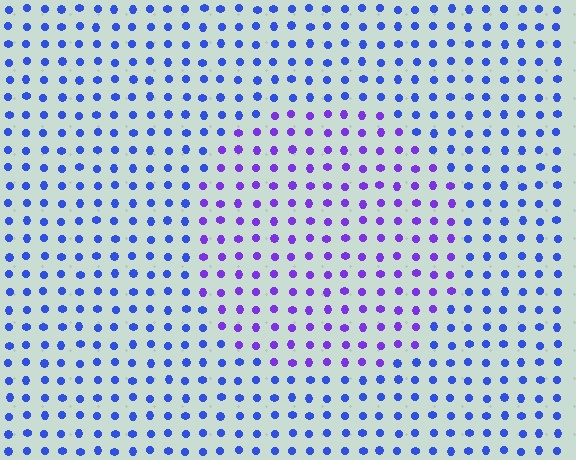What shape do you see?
I see a circle.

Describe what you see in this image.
The image is filled with small blue elements in a uniform arrangement. A circle-shaped region is visible where the elements are tinted to a slightly different hue, forming a subtle color boundary.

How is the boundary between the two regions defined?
The boundary is defined purely by a slight shift in hue (about 37 degrees). Spacing, size, and orientation are identical on both sides.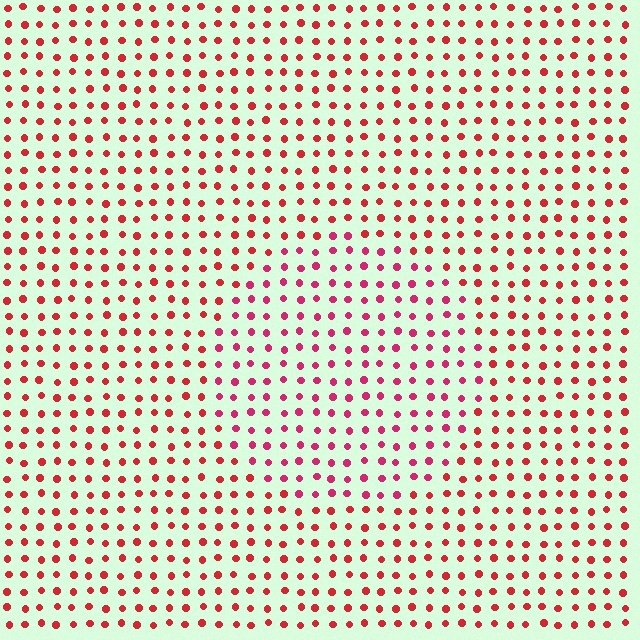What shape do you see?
I see a circle.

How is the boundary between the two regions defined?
The boundary is defined purely by a slight shift in hue (about 22 degrees). Spacing, size, and orientation are identical on both sides.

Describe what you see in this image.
The image is filled with small red elements in a uniform arrangement. A circle-shaped region is visible where the elements are tinted to a slightly different hue, forming a subtle color boundary.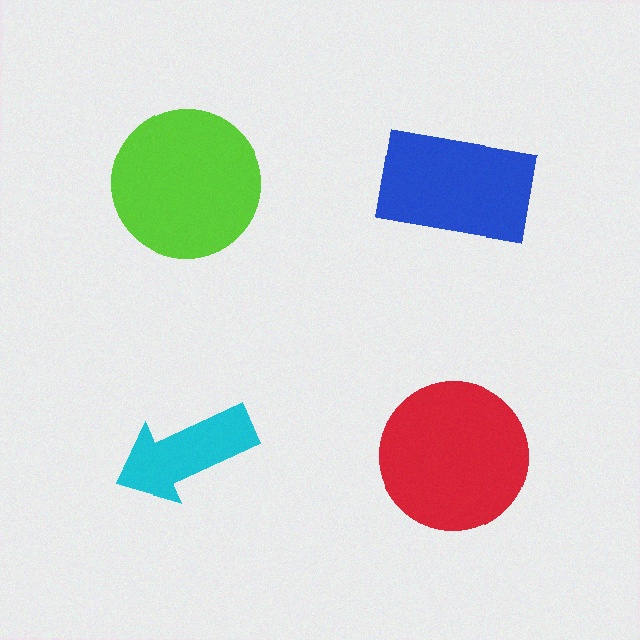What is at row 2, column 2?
A red circle.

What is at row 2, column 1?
A cyan arrow.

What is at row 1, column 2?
A blue rectangle.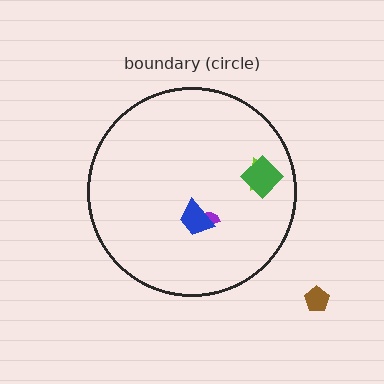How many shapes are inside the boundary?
4 inside, 1 outside.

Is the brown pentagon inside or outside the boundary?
Outside.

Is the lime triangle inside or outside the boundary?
Inside.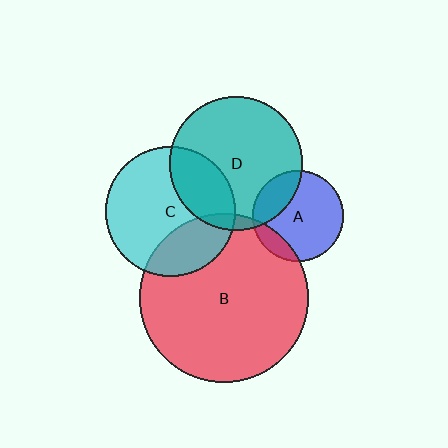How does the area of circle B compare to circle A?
Approximately 3.5 times.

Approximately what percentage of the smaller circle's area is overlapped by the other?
Approximately 25%.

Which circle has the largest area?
Circle B (red).